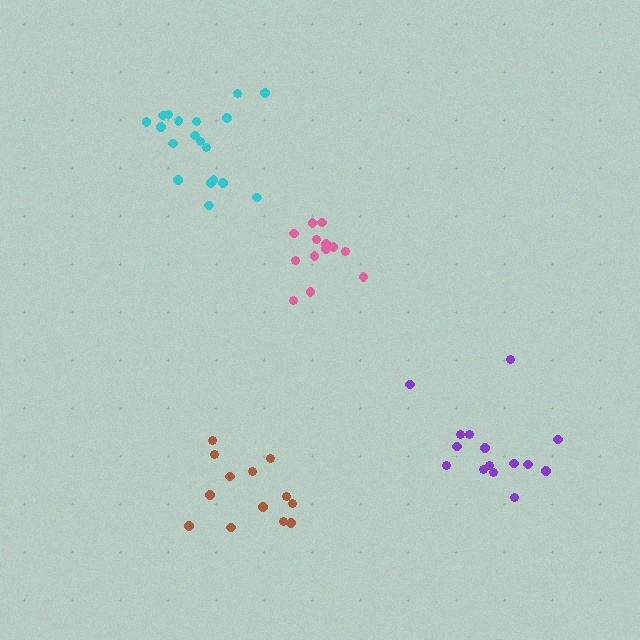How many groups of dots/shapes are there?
There are 4 groups.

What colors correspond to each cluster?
The clusters are colored: pink, brown, purple, cyan.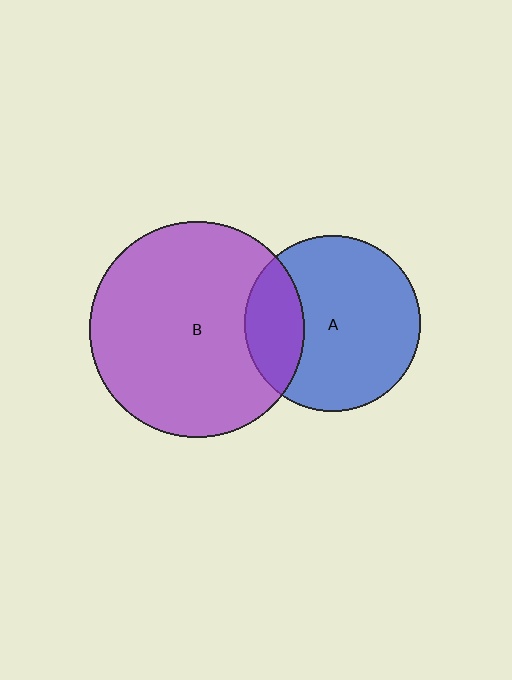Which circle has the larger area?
Circle B (purple).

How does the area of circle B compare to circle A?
Approximately 1.5 times.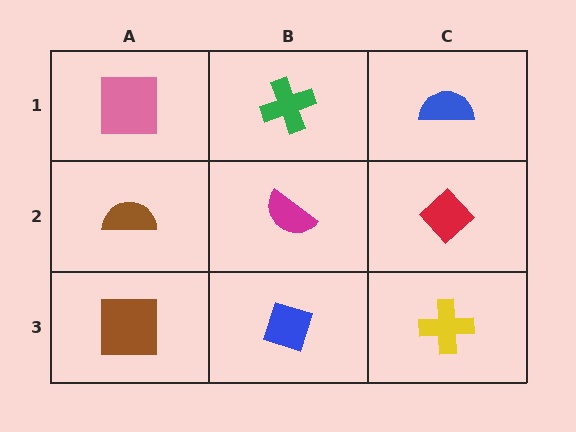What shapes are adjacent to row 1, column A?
A brown semicircle (row 2, column A), a green cross (row 1, column B).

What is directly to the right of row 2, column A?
A magenta semicircle.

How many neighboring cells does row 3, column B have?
3.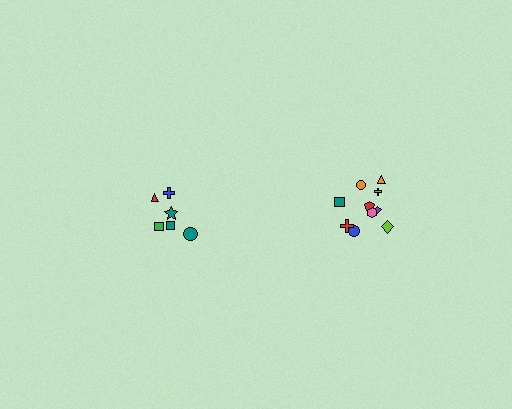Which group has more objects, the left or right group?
The right group.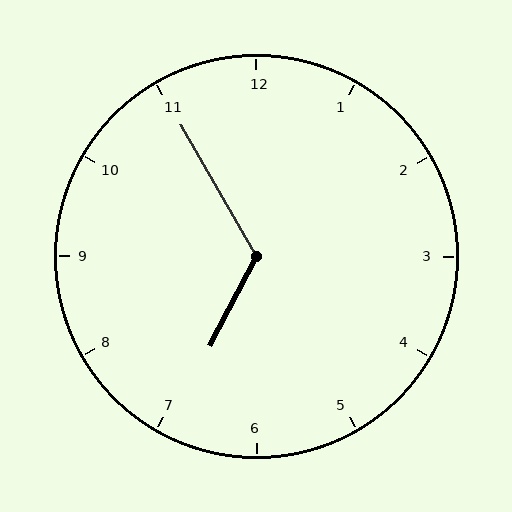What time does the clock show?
6:55.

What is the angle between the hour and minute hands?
Approximately 122 degrees.